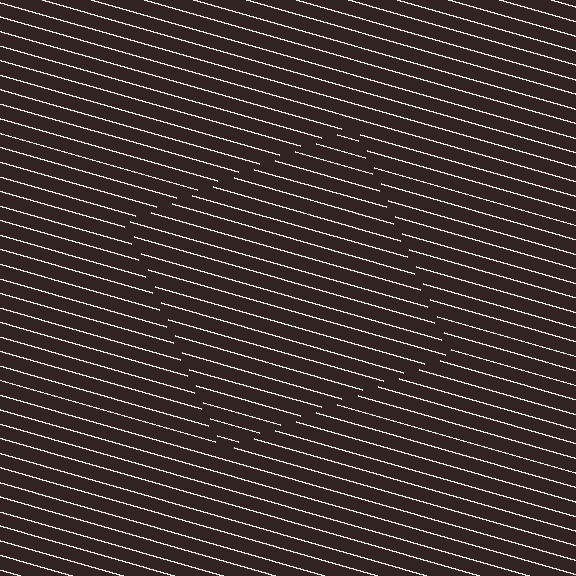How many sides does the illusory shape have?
4 sides — the line-ends trace a square.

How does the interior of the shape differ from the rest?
The interior of the shape contains the same grating, shifted by half a period — the contour is defined by the phase discontinuity where line-ends from the inner and outer gratings abut.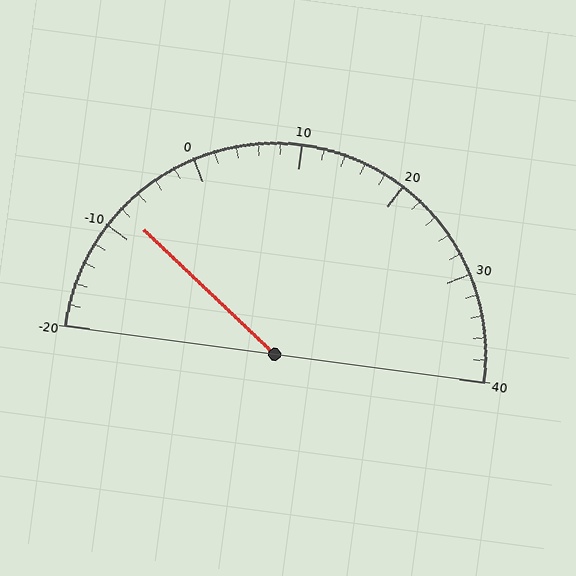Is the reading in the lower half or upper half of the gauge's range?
The reading is in the lower half of the range (-20 to 40).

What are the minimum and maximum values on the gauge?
The gauge ranges from -20 to 40.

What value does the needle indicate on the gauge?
The needle indicates approximately -8.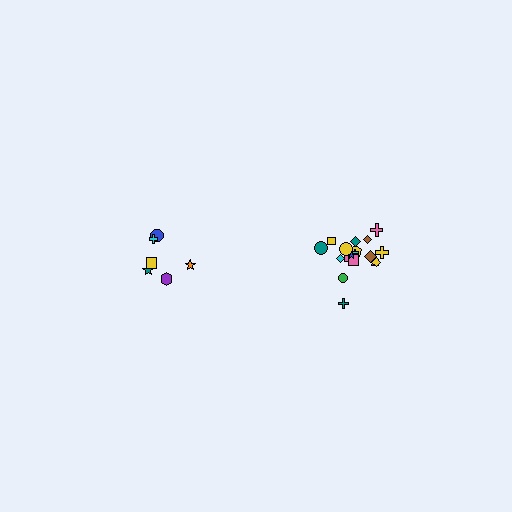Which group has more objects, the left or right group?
The right group.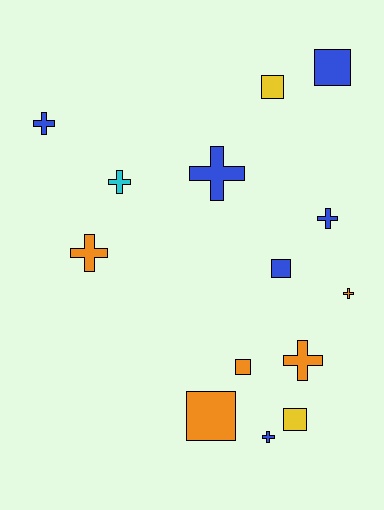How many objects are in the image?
There are 14 objects.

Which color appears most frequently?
Blue, with 6 objects.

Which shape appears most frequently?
Cross, with 8 objects.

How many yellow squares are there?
There are 2 yellow squares.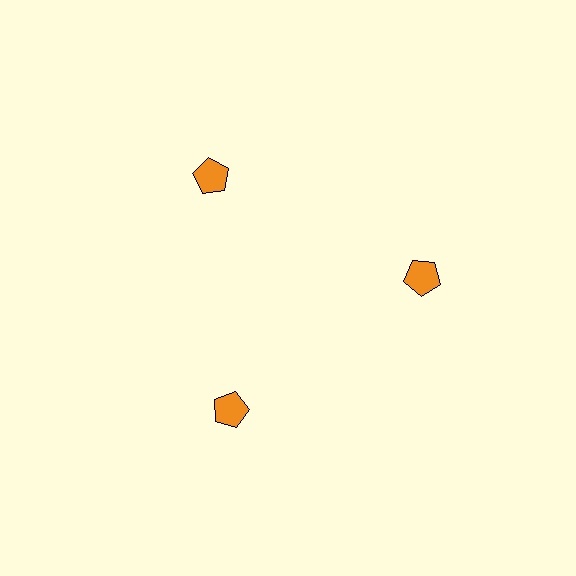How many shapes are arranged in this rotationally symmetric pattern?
There are 3 shapes, arranged in 3 groups of 1.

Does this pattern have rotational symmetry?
Yes, this pattern has 3-fold rotational symmetry. It looks the same after rotating 120 degrees around the center.